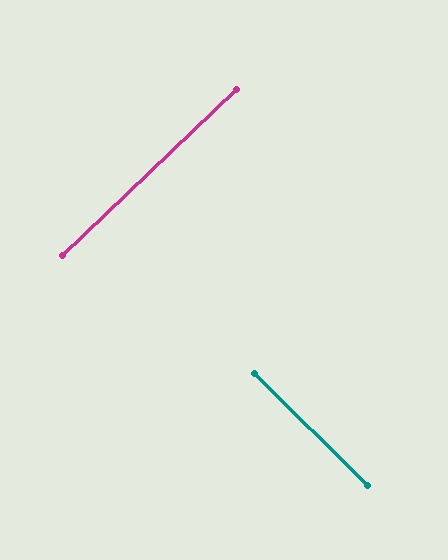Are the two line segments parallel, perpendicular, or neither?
Perpendicular — they meet at approximately 89°.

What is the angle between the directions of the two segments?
Approximately 89 degrees.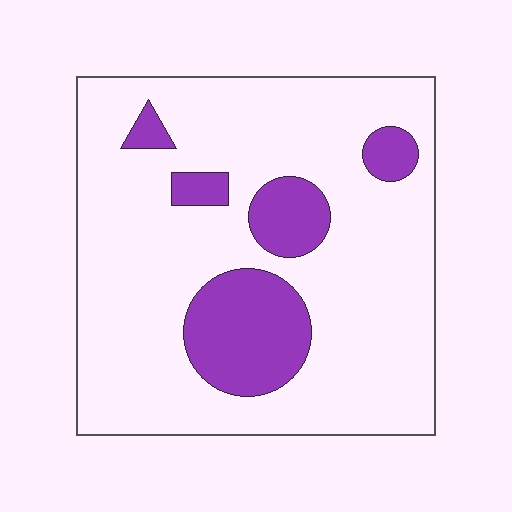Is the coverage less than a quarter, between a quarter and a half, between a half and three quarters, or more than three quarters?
Less than a quarter.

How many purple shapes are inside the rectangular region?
5.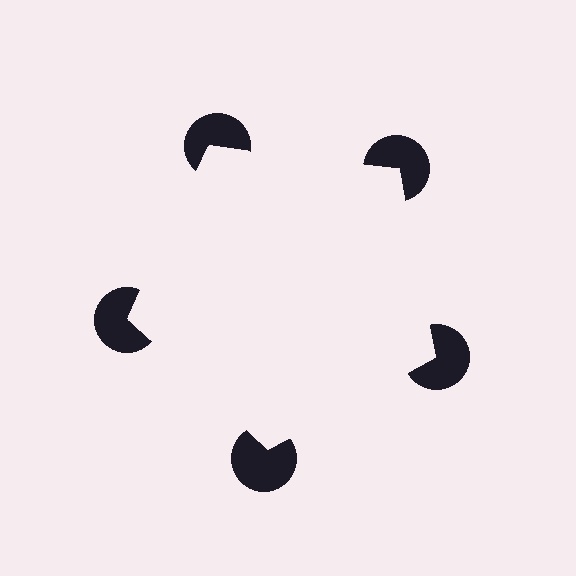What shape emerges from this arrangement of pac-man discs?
An illusory pentagon — its edges are inferred from the aligned wedge cuts in the pac-man discs, not physically drawn.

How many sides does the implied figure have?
5 sides.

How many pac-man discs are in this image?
There are 5 — one at each vertex of the illusory pentagon.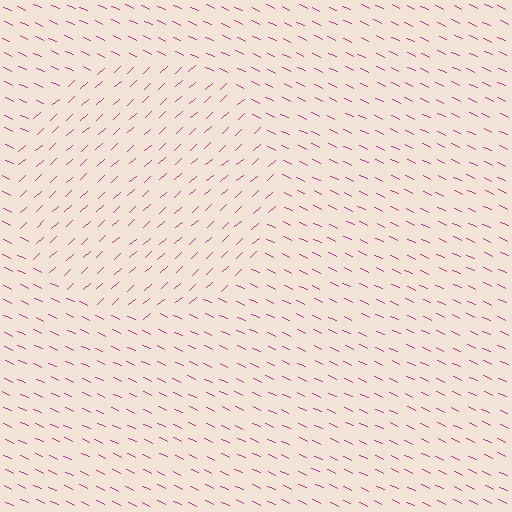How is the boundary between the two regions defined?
The boundary is defined purely by a change in line orientation (approximately 67 degrees difference). All lines are the same color and thickness.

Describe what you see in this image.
The image is filled with small magenta line segments. A circle region in the image has lines oriented differently from the surrounding lines, creating a visible texture boundary.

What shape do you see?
I see a circle.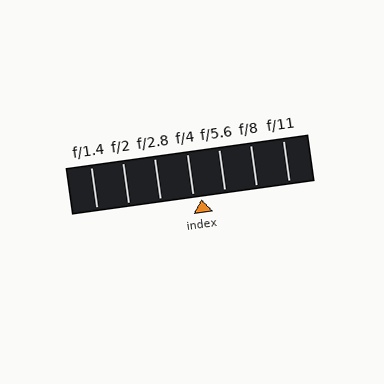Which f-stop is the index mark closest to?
The index mark is closest to f/4.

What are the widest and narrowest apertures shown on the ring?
The widest aperture shown is f/1.4 and the narrowest is f/11.